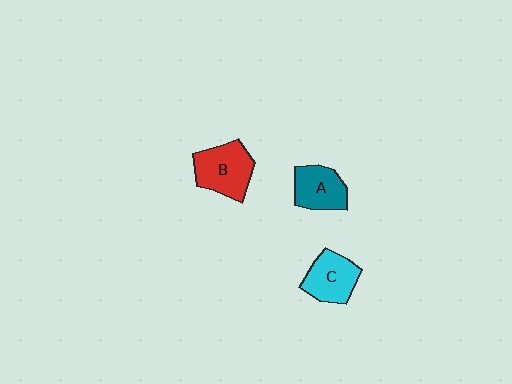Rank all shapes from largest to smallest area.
From largest to smallest: B (red), C (cyan), A (teal).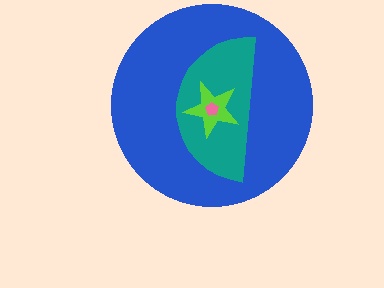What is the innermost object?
The pink pentagon.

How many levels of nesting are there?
4.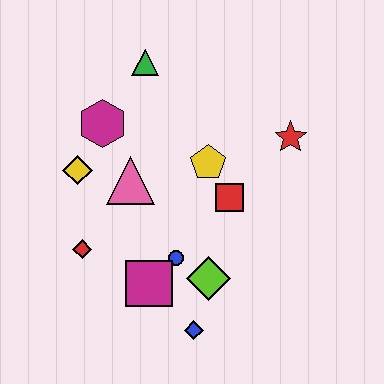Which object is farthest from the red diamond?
The red star is farthest from the red diamond.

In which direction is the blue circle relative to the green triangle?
The blue circle is below the green triangle.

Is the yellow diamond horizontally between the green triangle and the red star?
No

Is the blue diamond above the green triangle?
No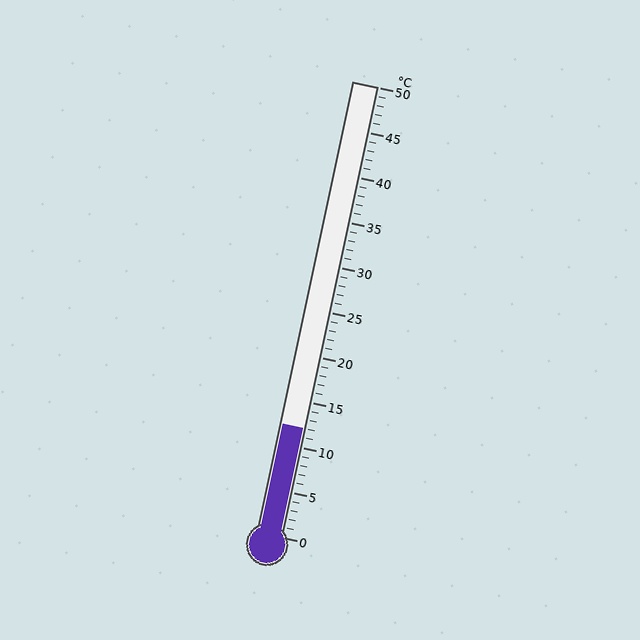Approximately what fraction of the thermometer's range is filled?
The thermometer is filled to approximately 25% of its range.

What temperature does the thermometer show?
The thermometer shows approximately 12°C.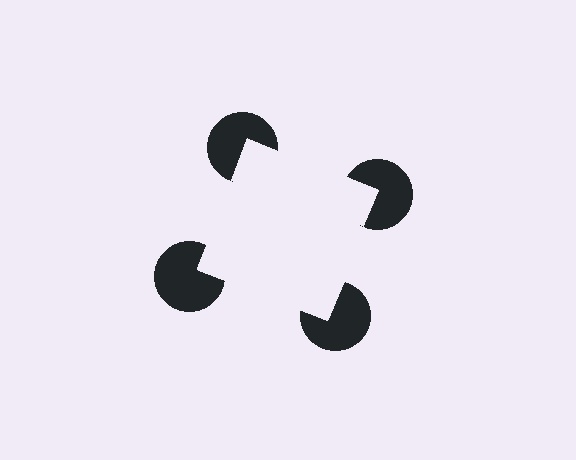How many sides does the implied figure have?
4 sides.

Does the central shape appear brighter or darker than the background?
It typically appears slightly brighter than the background, even though no actual brightness change is drawn.